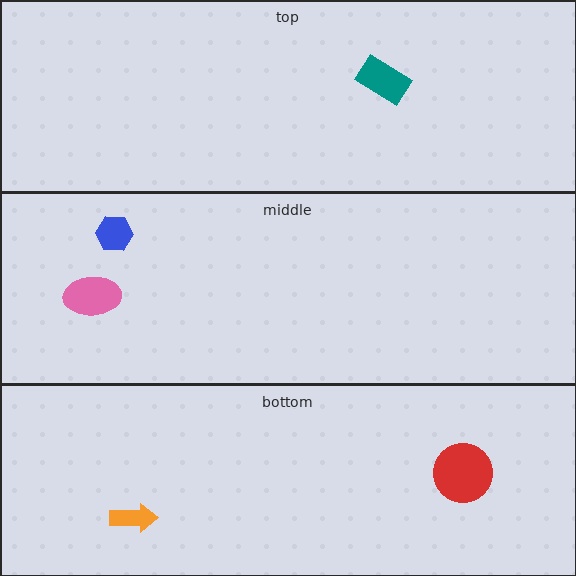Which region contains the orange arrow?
The bottom region.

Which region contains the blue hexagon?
The middle region.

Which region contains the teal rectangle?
The top region.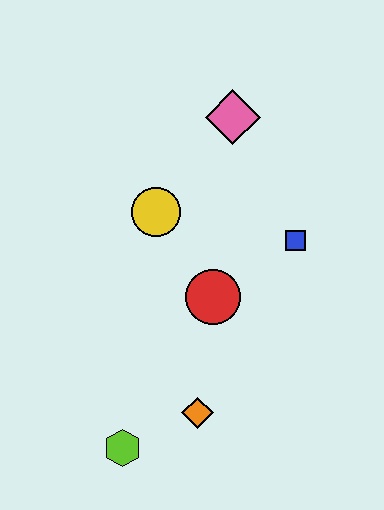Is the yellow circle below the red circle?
No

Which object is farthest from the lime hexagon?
The pink diamond is farthest from the lime hexagon.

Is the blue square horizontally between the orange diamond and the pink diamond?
No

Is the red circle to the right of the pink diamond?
No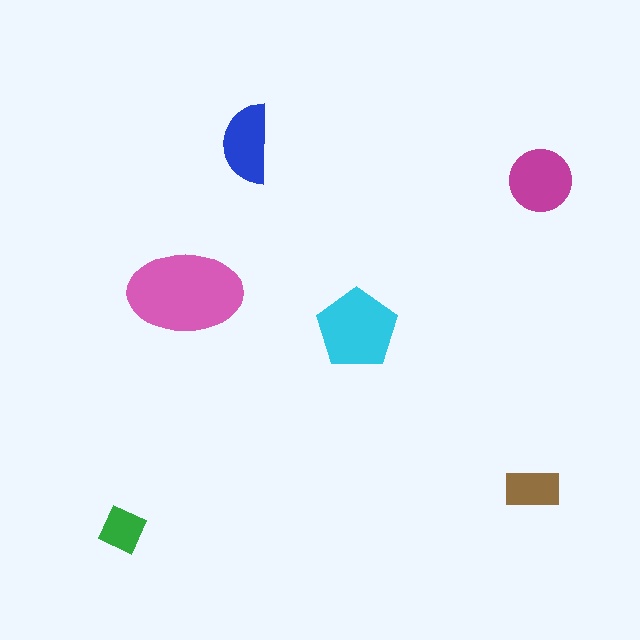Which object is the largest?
The pink ellipse.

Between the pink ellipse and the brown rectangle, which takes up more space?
The pink ellipse.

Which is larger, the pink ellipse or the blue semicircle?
The pink ellipse.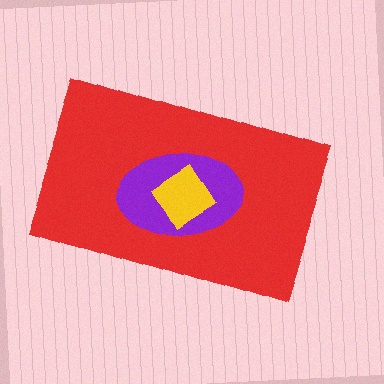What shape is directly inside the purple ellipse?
The yellow diamond.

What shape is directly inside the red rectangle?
The purple ellipse.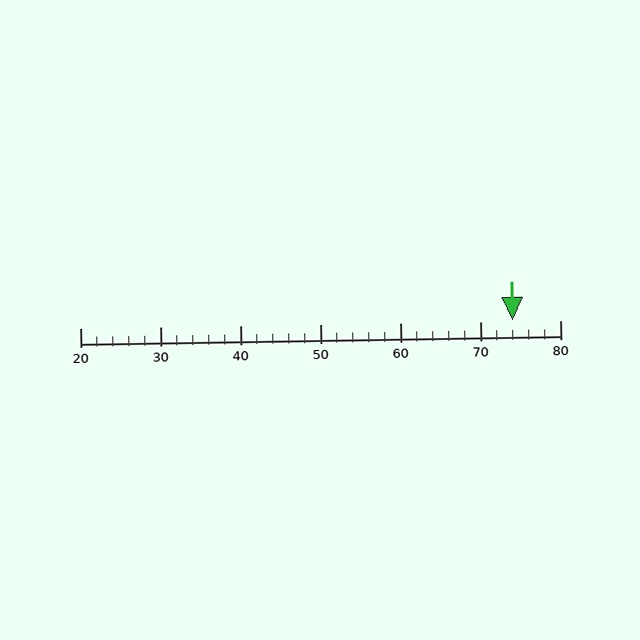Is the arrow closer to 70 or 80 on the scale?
The arrow is closer to 70.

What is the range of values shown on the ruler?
The ruler shows values from 20 to 80.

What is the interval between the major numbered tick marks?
The major tick marks are spaced 10 units apart.